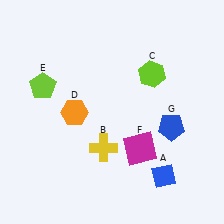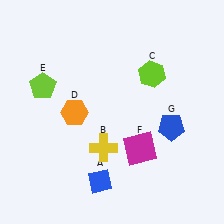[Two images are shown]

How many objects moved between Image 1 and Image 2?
1 object moved between the two images.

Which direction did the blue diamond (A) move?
The blue diamond (A) moved left.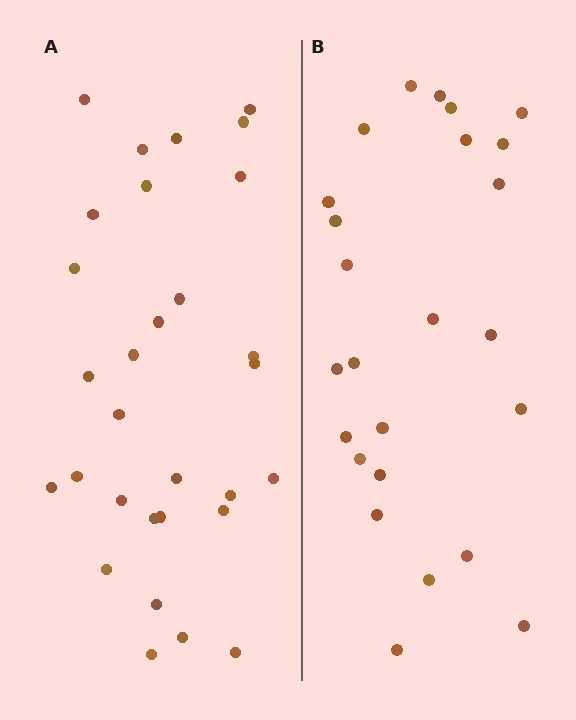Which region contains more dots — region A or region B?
Region A (the left region) has more dots.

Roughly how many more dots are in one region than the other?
Region A has about 5 more dots than region B.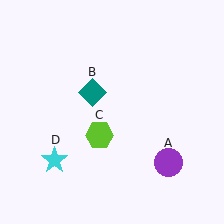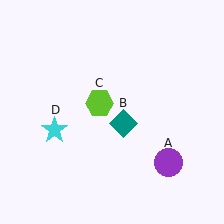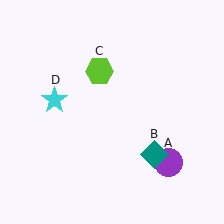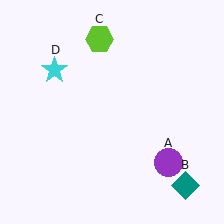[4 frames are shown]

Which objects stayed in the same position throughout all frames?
Purple circle (object A) remained stationary.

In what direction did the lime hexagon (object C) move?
The lime hexagon (object C) moved up.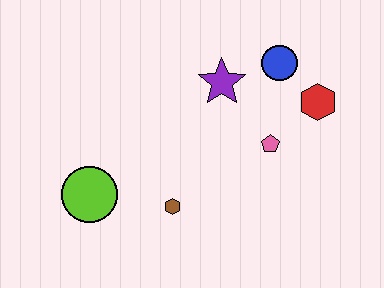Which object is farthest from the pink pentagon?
The lime circle is farthest from the pink pentagon.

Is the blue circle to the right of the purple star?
Yes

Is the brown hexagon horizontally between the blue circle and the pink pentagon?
No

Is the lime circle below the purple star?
Yes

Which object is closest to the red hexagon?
The blue circle is closest to the red hexagon.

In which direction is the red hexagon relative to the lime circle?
The red hexagon is to the right of the lime circle.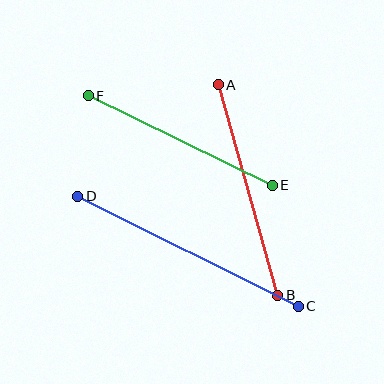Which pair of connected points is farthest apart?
Points C and D are farthest apart.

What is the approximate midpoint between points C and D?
The midpoint is at approximately (188, 251) pixels.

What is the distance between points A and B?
The distance is approximately 219 pixels.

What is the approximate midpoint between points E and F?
The midpoint is at approximately (180, 141) pixels.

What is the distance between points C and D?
The distance is approximately 247 pixels.